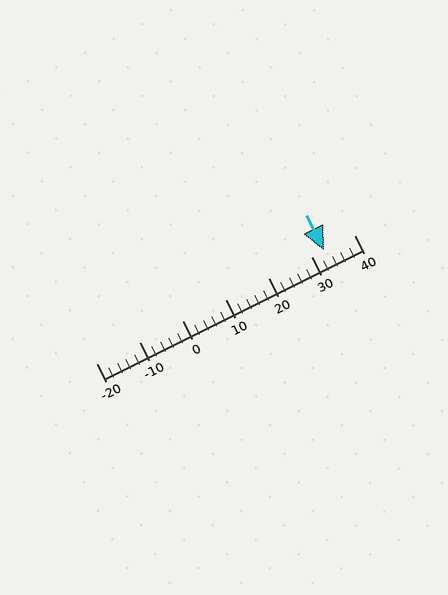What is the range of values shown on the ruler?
The ruler shows values from -20 to 40.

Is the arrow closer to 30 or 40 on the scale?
The arrow is closer to 30.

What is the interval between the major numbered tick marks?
The major tick marks are spaced 10 units apart.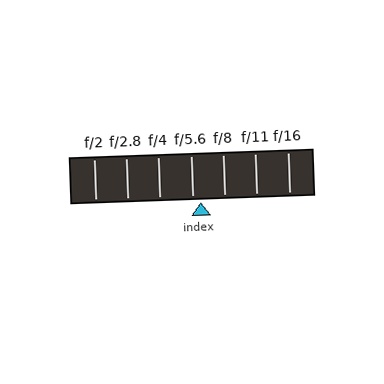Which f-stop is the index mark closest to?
The index mark is closest to f/5.6.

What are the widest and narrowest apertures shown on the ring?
The widest aperture shown is f/2 and the narrowest is f/16.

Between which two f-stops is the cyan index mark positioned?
The index mark is between f/5.6 and f/8.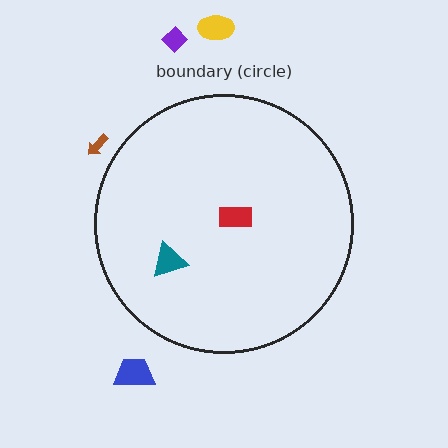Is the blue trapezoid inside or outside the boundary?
Outside.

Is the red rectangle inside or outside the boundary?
Inside.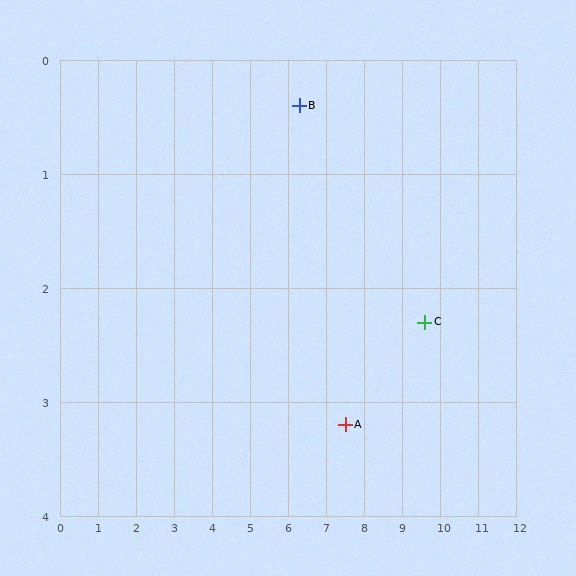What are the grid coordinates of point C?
Point C is at approximately (9.6, 2.3).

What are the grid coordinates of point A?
Point A is at approximately (7.5, 3.2).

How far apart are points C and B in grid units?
Points C and B are about 3.8 grid units apart.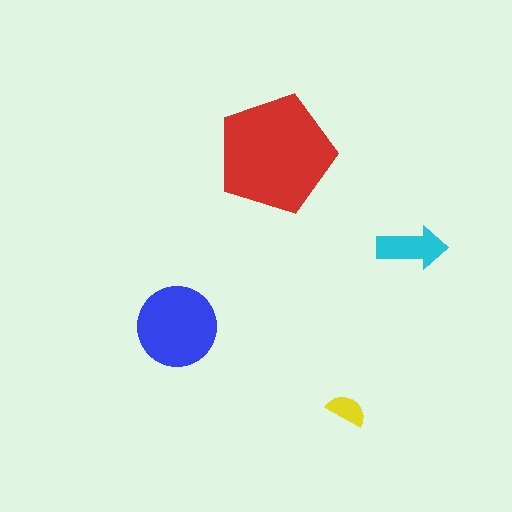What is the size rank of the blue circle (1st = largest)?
2nd.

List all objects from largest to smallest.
The red pentagon, the blue circle, the cyan arrow, the yellow semicircle.